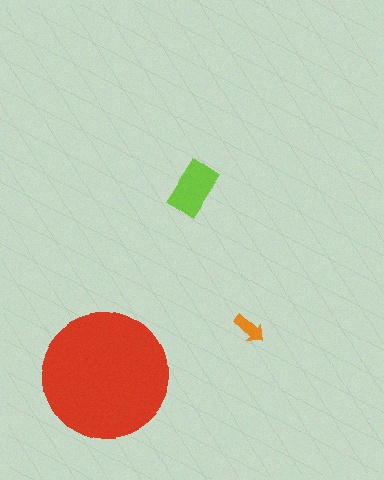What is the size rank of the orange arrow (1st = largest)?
3rd.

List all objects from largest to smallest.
The red circle, the lime rectangle, the orange arrow.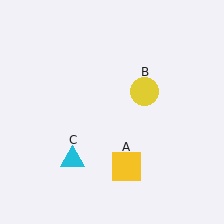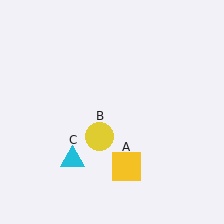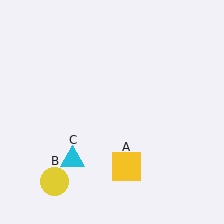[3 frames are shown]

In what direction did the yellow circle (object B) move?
The yellow circle (object B) moved down and to the left.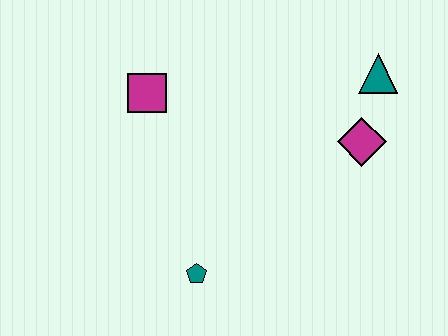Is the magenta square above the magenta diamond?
Yes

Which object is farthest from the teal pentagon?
The teal triangle is farthest from the teal pentagon.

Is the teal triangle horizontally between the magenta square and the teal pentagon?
No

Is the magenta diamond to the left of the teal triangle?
Yes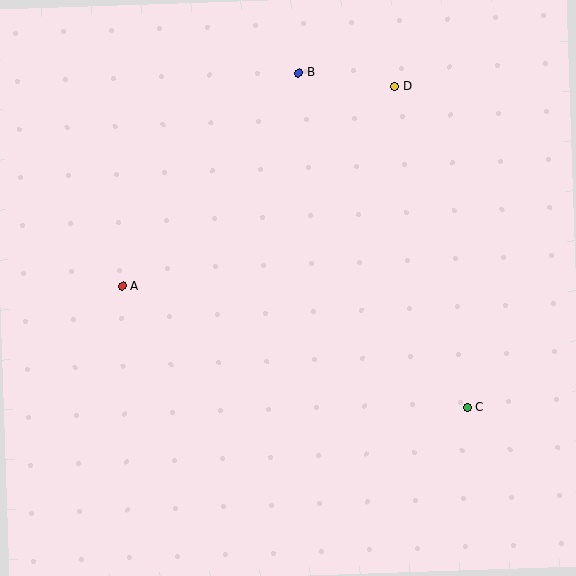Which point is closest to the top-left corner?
Point B is closest to the top-left corner.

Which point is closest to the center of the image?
Point A at (122, 286) is closest to the center.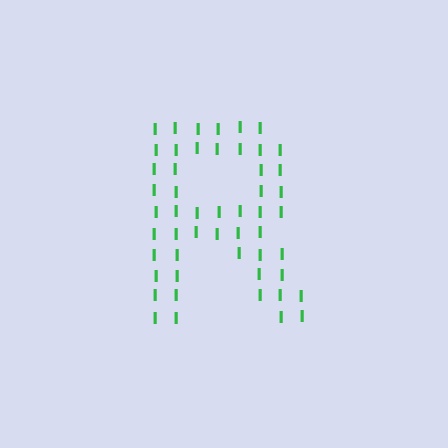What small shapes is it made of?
It is made of small letter I's.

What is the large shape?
The large shape is the letter R.